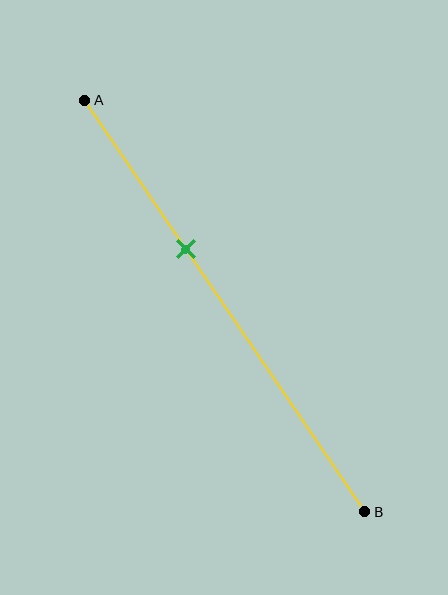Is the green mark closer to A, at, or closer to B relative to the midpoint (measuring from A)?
The green mark is closer to point A than the midpoint of segment AB.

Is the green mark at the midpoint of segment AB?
No, the mark is at about 35% from A, not at the 50% midpoint.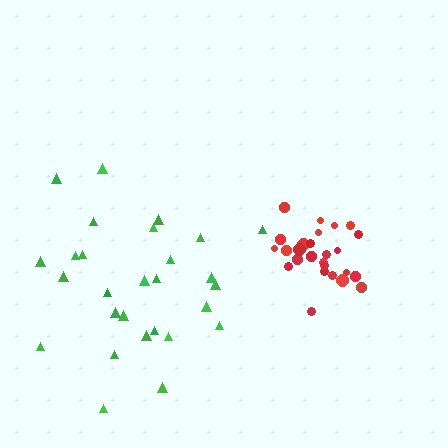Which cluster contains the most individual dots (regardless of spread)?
Green (28).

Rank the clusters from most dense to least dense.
red, green.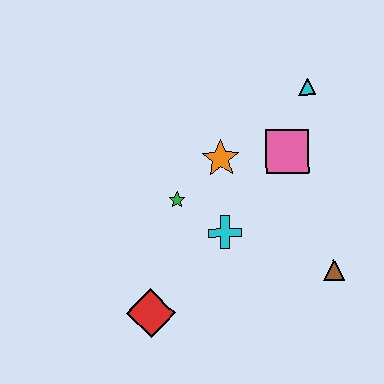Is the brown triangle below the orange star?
Yes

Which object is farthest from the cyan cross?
The cyan triangle is farthest from the cyan cross.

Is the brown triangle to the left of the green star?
No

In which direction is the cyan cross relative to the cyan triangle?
The cyan cross is below the cyan triangle.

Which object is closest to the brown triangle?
The cyan cross is closest to the brown triangle.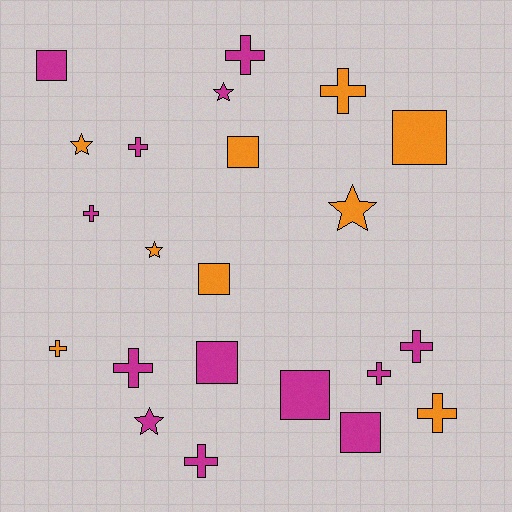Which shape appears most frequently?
Cross, with 10 objects.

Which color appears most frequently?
Magenta, with 13 objects.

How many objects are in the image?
There are 22 objects.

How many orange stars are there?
There are 3 orange stars.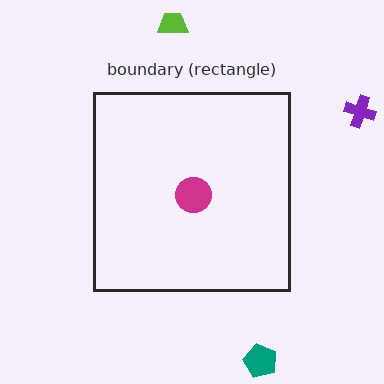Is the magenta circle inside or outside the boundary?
Inside.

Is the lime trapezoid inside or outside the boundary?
Outside.